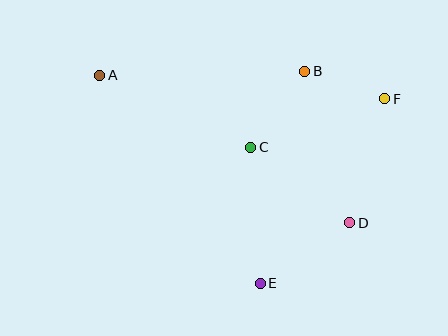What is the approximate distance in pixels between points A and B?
The distance between A and B is approximately 205 pixels.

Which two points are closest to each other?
Points B and F are closest to each other.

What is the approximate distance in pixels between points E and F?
The distance between E and F is approximately 223 pixels.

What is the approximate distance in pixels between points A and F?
The distance between A and F is approximately 286 pixels.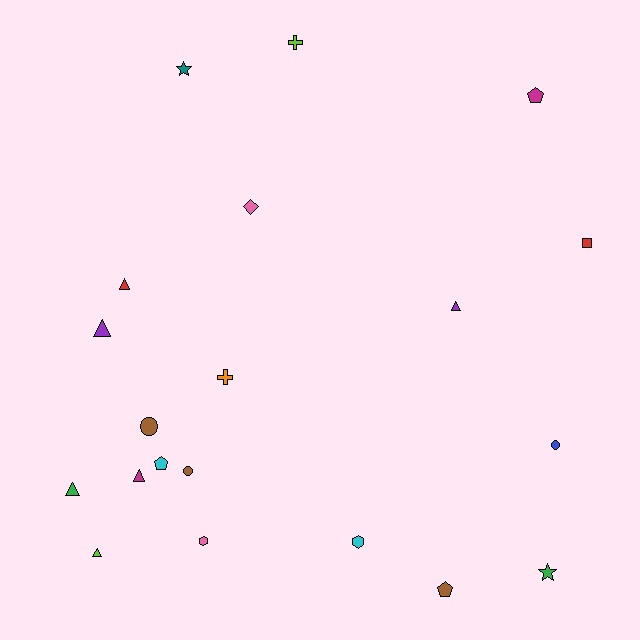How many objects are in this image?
There are 20 objects.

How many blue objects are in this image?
There is 1 blue object.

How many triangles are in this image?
There are 6 triangles.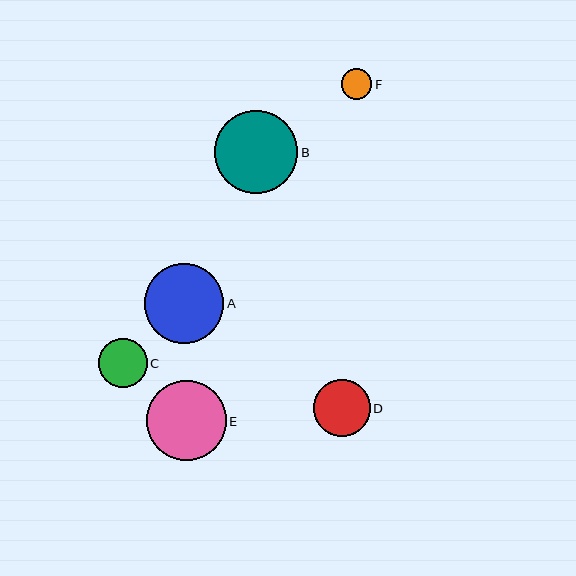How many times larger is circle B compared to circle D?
Circle B is approximately 1.5 times the size of circle D.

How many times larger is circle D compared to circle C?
Circle D is approximately 1.2 times the size of circle C.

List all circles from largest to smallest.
From largest to smallest: B, E, A, D, C, F.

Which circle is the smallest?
Circle F is the smallest with a size of approximately 31 pixels.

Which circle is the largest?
Circle B is the largest with a size of approximately 83 pixels.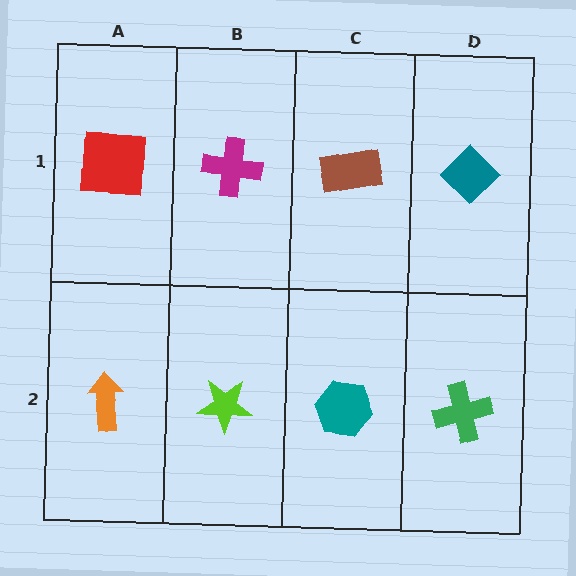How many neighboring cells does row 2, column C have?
3.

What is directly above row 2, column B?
A magenta cross.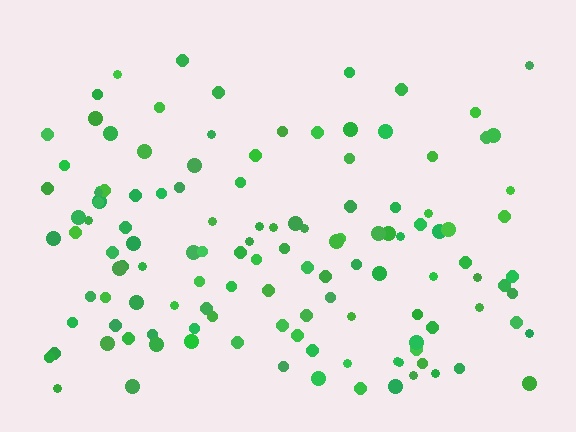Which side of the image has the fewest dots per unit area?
The top.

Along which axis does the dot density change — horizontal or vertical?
Vertical.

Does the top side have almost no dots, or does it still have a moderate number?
Still a moderate number, just noticeably fewer than the bottom.